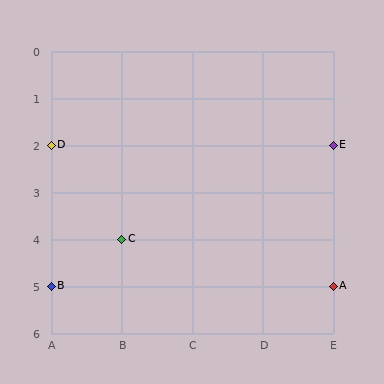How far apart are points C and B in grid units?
Points C and B are 1 column and 1 row apart (about 1.4 grid units diagonally).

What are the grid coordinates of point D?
Point D is at grid coordinates (A, 2).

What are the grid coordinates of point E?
Point E is at grid coordinates (E, 2).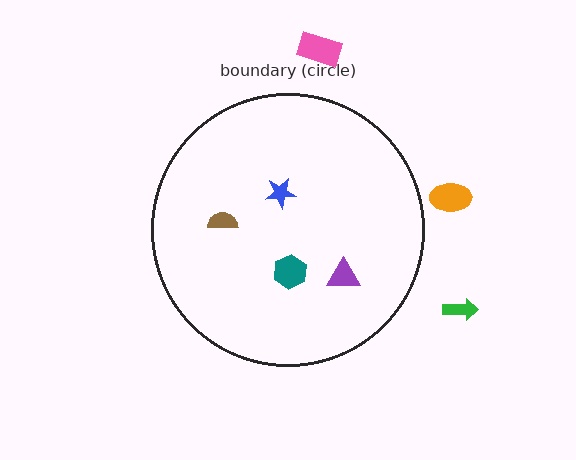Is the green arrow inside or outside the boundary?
Outside.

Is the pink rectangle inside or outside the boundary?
Outside.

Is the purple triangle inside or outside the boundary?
Inside.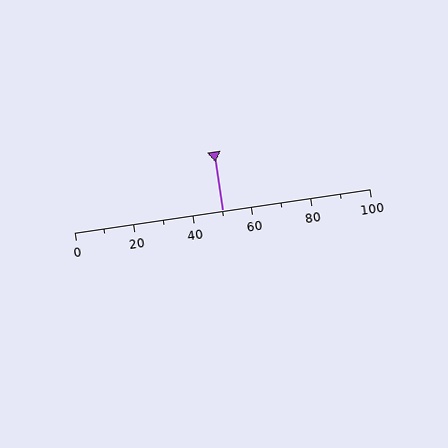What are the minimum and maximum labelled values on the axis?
The axis runs from 0 to 100.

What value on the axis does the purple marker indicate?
The marker indicates approximately 50.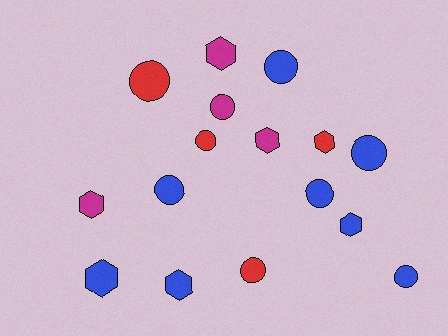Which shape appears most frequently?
Circle, with 9 objects.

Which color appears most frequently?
Blue, with 8 objects.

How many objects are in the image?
There are 16 objects.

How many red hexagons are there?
There is 1 red hexagon.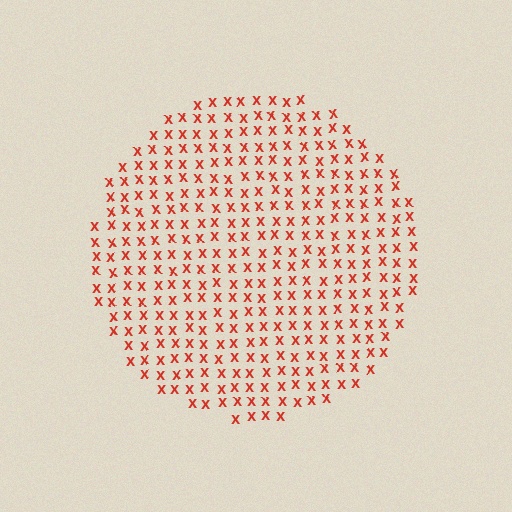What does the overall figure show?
The overall figure shows a circle.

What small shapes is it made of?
It is made of small letter X's.